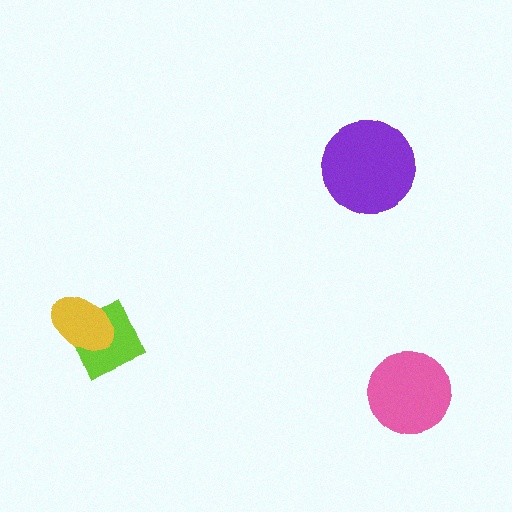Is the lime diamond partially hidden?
Yes, it is partially covered by another shape.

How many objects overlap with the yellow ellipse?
1 object overlaps with the yellow ellipse.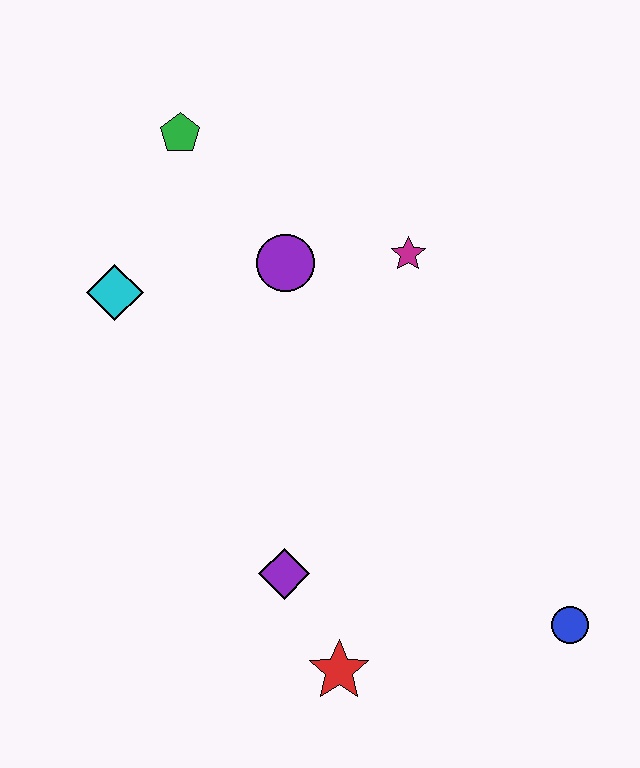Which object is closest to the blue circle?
The red star is closest to the blue circle.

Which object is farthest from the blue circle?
The green pentagon is farthest from the blue circle.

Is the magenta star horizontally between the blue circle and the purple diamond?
Yes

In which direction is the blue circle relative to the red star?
The blue circle is to the right of the red star.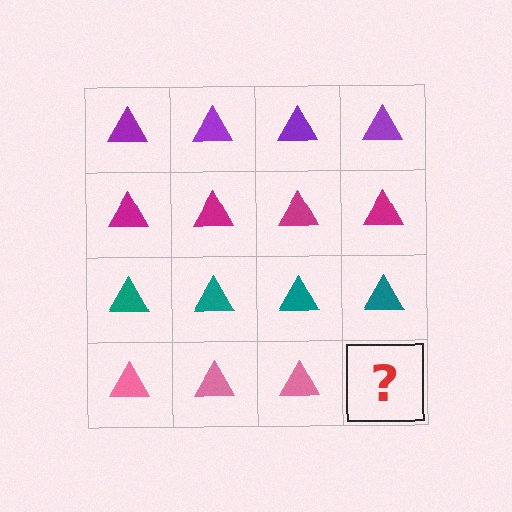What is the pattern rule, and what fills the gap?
The rule is that each row has a consistent color. The gap should be filled with a pink triangle.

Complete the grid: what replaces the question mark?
The question mark should be replaced with a pink triangle.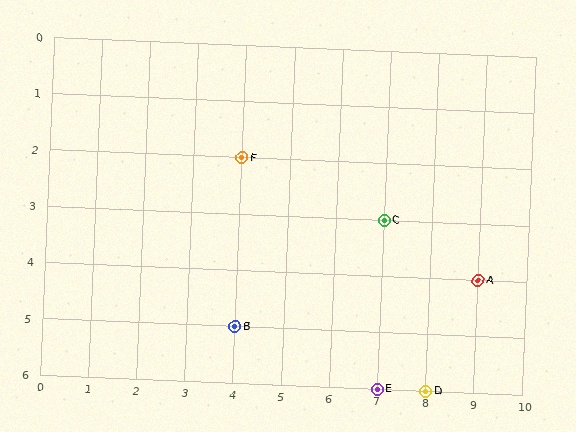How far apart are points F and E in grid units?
Points F and E are 3 columns and 4 rows apart (about 5.0 grid units diagonally).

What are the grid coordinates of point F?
Point F is at grid coordinates (4, 2).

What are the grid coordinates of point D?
Point D is at grid coordinates (8, 6).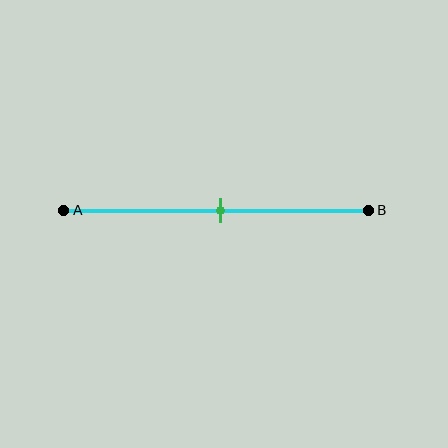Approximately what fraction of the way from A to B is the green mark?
The green mark is approximately 50% of the way from A to B.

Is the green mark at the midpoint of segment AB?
Yes, the mark is approximately at the midpoint.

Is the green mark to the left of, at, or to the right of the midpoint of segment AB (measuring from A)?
The green mark is approximately at the midpoint of segment AB.